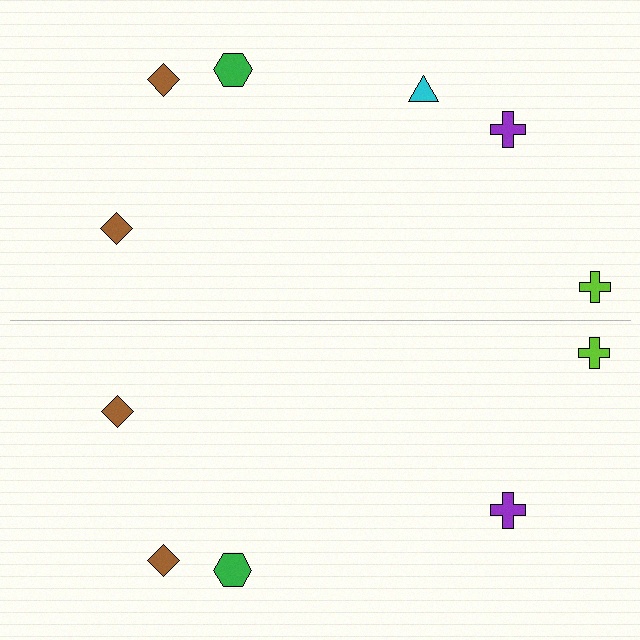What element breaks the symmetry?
A cyan triangle is missing from the bottom side.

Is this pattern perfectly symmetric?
No, the pattern is not perfectly symmetric. A cyan triangle is missing from the bottom side.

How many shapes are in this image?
There are 11 shapes in this image.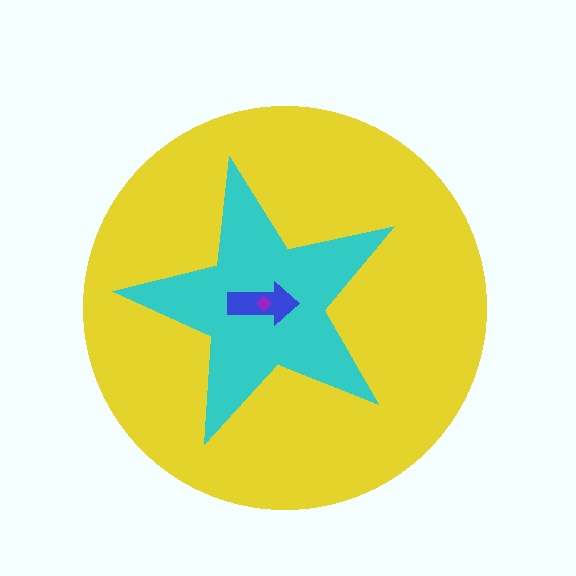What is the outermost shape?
The yellow circle.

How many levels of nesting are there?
4.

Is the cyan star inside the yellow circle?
Yes.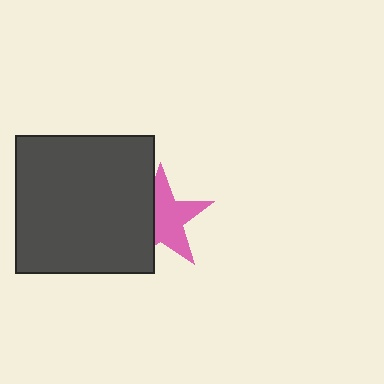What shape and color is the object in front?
The object in front is a dark gray square.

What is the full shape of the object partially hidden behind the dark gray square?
The partially hidden object is a pink star.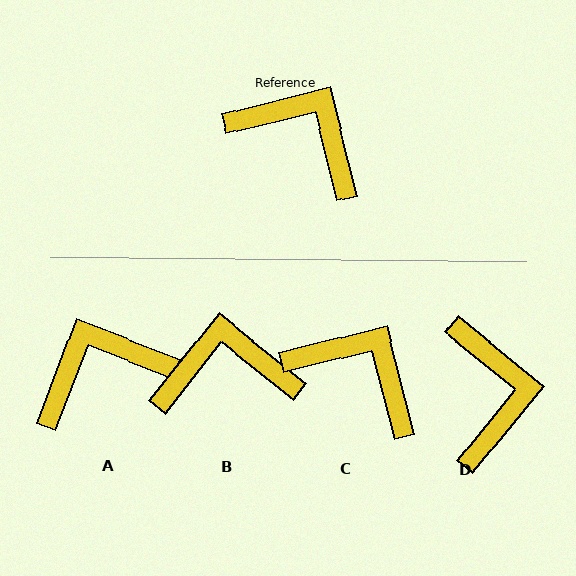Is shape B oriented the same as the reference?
No, it is off by about 37 degrees.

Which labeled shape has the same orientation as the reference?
C.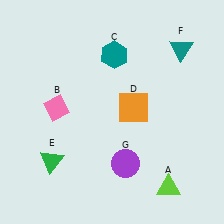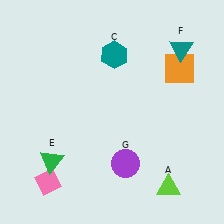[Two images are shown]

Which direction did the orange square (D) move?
The orange square (D) moved right.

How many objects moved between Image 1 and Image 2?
2 objects moved between the two images.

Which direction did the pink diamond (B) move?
The pink diamond (B) moved down.